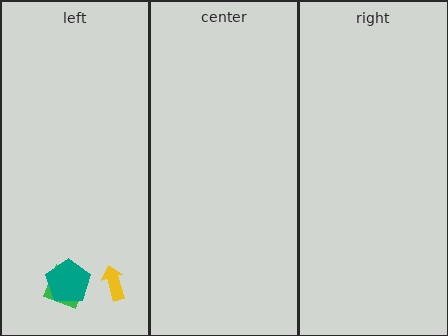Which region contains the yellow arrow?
The left region.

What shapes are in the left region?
The green square, the yellow arrow, the teal pentagon.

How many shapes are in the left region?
3.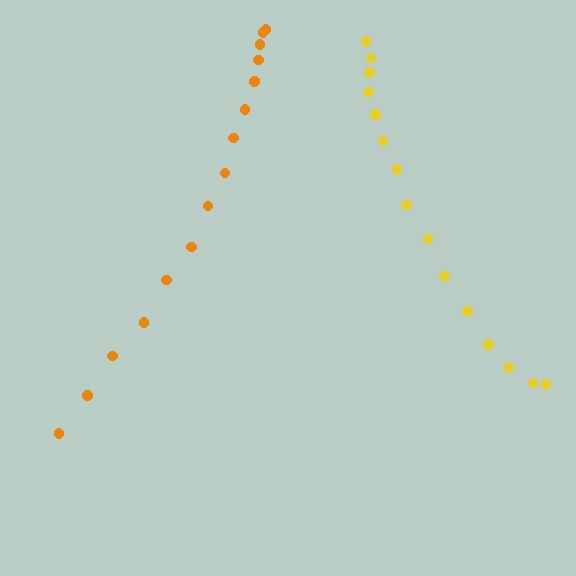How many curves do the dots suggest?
There are 2 distinct paths.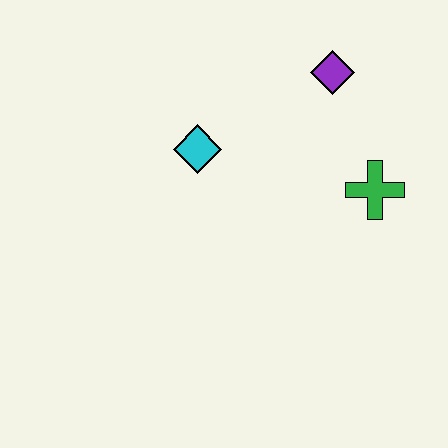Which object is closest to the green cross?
The purple diamond is closest to the green cross.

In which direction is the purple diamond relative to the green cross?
The purple diamond is above the green cross.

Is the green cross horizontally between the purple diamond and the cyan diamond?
No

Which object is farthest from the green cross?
The cyan diamond is farthest from the green cross.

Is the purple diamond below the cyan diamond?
No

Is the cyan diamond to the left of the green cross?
Yes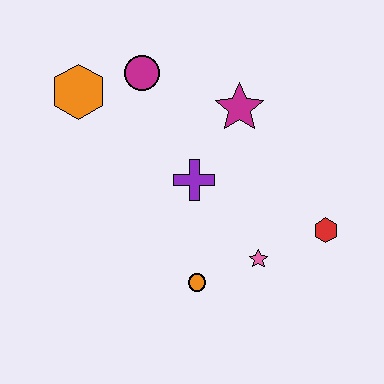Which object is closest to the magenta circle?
The orange hexagon is closest to the magenta circle.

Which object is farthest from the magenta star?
The orange circle is farthest from the magenta star.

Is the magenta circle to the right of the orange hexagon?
Yes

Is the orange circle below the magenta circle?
Yes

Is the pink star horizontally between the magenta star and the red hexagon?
Yes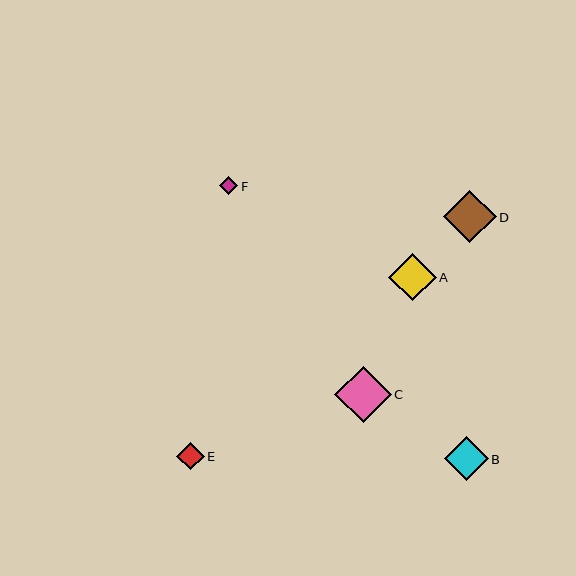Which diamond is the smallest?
Diamond F is the smallest with a size of approximately 19 pixels.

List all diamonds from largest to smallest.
From largest to smallest: C, D, A, B, E, F.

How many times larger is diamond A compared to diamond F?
Diamond A is approximately 2.6 times the size of diamond F.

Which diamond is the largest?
Diamond C is the largest with a size of approximately 56 pixels.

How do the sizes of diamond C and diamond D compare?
Diamond C and diamond D are approximately the same size.